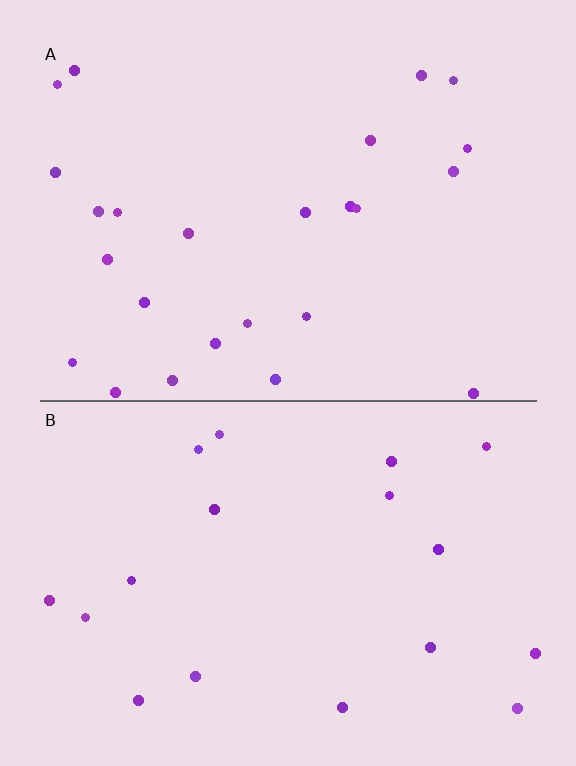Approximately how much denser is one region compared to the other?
Approximately 1.4× — region A over region B.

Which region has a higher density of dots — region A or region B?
A (the top).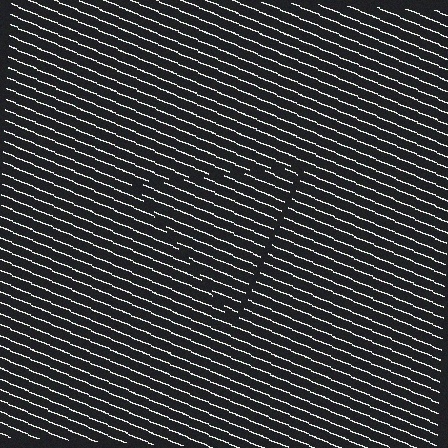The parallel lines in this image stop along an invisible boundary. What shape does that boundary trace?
An illusory triangle. The interior of the shape contains the same grating, shifted by half a period — the contour is defined by the phase discontinuity where line-ends from the inner and outer gratings abut.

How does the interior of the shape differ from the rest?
The interior of the shape contains the same grating, shifted by half a period — the contour is defined by the phase discontinuity where line-ends from the inner and outer gratings abut.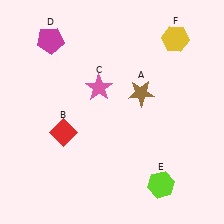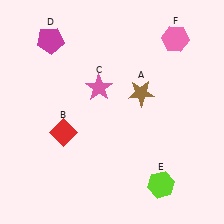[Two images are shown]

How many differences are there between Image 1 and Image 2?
There is 1 difference between the two images.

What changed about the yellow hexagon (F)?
In Image 1, F is yellow. In Image 2, it changed to pink.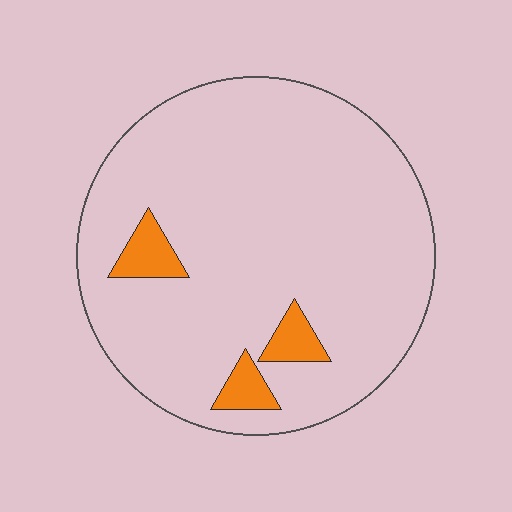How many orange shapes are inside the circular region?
3.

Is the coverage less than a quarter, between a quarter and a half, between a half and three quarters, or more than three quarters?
Less than a quarter.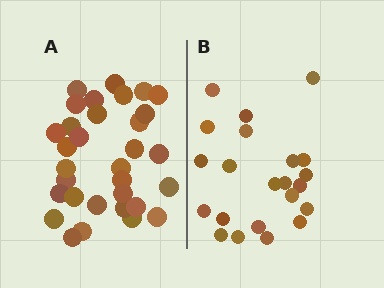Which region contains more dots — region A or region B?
Region A (the left region) has more dots.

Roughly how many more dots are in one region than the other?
Region A has roughly 10 or so more dots than region B.